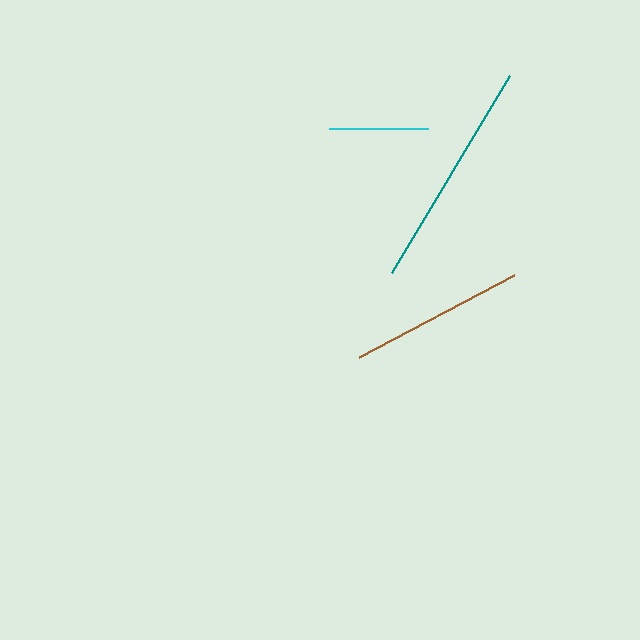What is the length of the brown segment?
The brown segment is approximately 175 pixels long.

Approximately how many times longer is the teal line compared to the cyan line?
The teal line is approximately 2.3 times the length of the cyan line.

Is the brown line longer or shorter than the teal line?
The teal line is longer than the brown line.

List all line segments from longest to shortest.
From longest to shortest: teal, brown, cyan.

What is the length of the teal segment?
The teal segment is approximately 230 pixels long.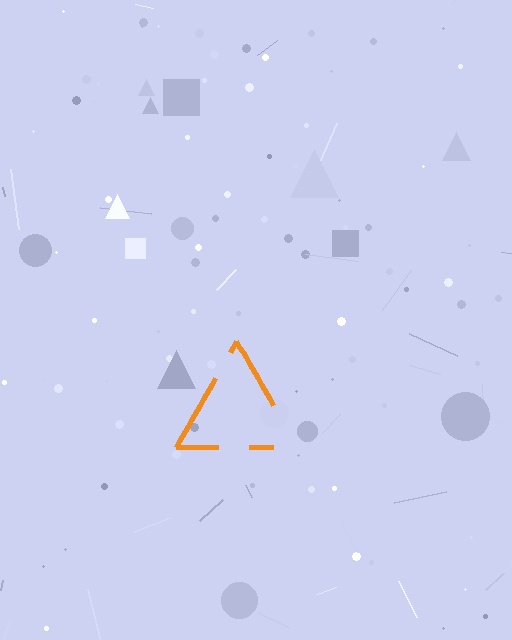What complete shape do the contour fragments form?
The contour fragments form a triangle.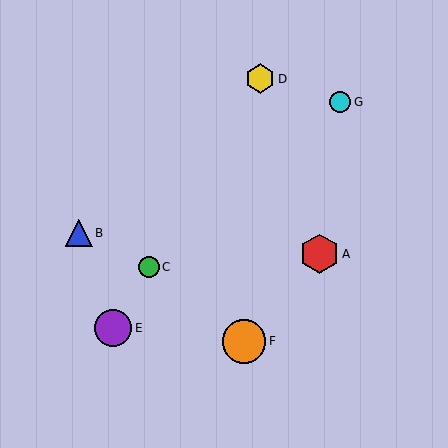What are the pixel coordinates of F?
Object F is at (244, 341).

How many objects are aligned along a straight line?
3 objects (C, D, E) are aligned along a straight line.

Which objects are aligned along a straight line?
Objects C, D, E are aligned along a straight line.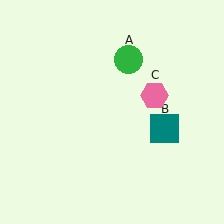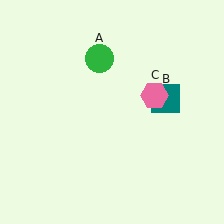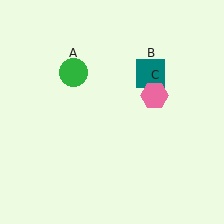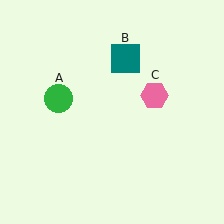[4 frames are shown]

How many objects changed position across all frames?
2 objects changed position: green circle (object A), teal square (object B).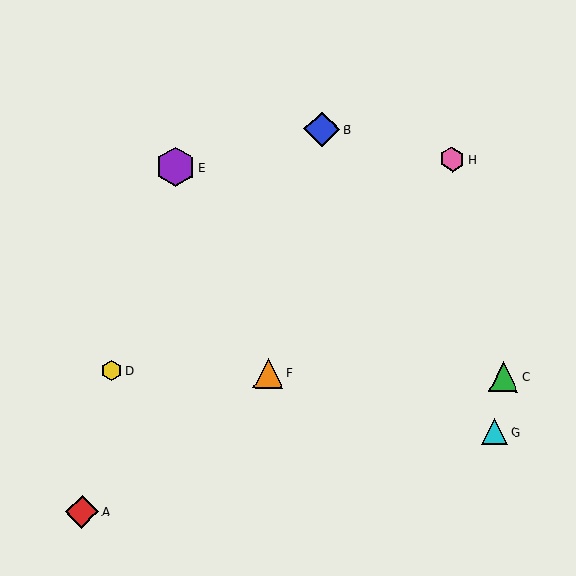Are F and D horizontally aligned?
Yes, both are at y≈373.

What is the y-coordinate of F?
Object F is at y≈373.